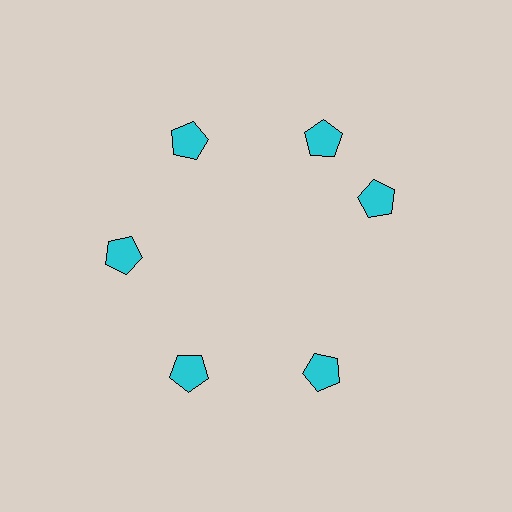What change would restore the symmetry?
The symmetry would be restored by rotating it back into even spacing with its neighbors so that all 6 pentagons sit at equal angles and equal distance from the center.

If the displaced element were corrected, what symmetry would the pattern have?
It would have 6-fold rotational symmetry — the pattern would map onto itself every 60 degrees.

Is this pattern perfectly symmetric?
No. The 6 cyan pentagons are arranged in a ring, but one element near the 3 o'clock position is rotated out of alignment along the ring, breaking the 6-fold rotational symmetry.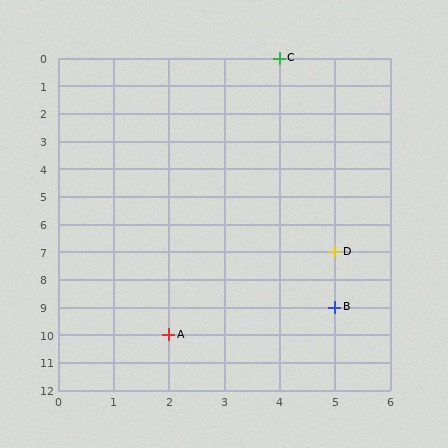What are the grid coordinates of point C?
Point C is at grid coordinates (4, 0).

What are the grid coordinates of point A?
Point A is at grid coordinates (2, 10).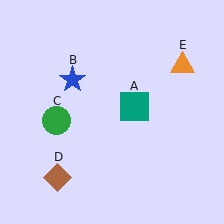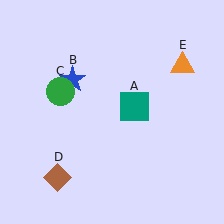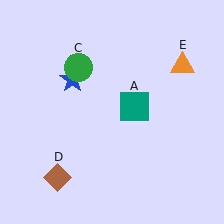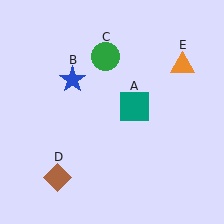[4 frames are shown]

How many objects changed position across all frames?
1 object changed position: green circle (object C).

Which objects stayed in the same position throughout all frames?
Teal square (object A) and blue star (object B) and brown diamond (object D) and orange triangle (object E) remained stationary.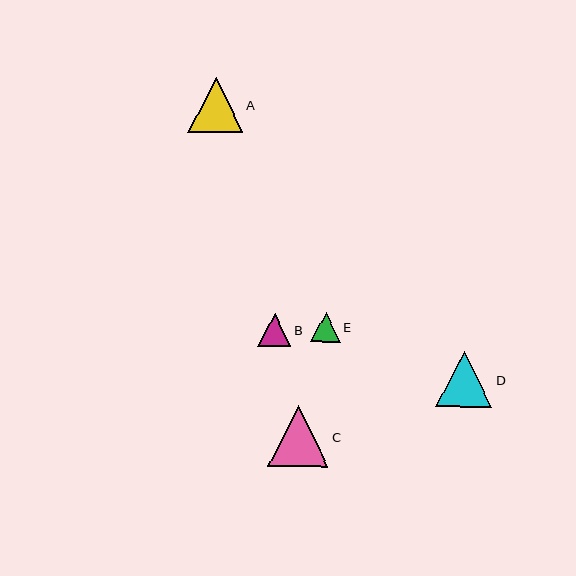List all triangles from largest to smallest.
From largest to smallest: C, D, A, B, E.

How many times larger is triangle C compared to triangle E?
Triangle C is approximately 2.1 times the size of triangle E.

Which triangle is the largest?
Triangle C is the largest with a size of approximately 61 pixels.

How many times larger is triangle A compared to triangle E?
Triangle A is approximately 1.8 times the size of triangle E.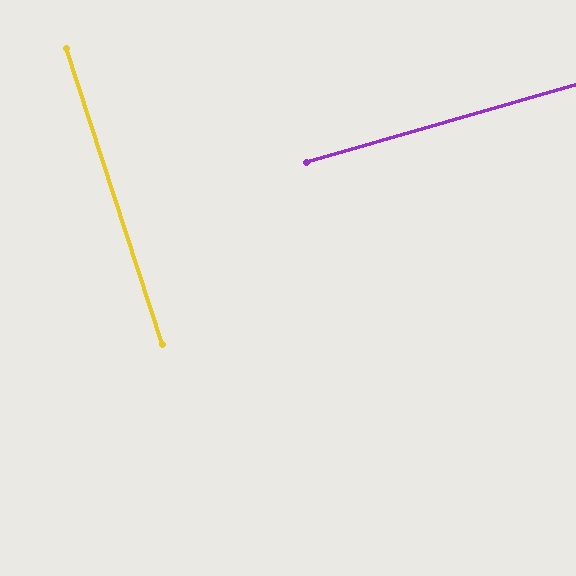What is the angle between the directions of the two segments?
Approximately 88 degrees.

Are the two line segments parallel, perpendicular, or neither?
Perpendicular — they meet at approximately 88°.